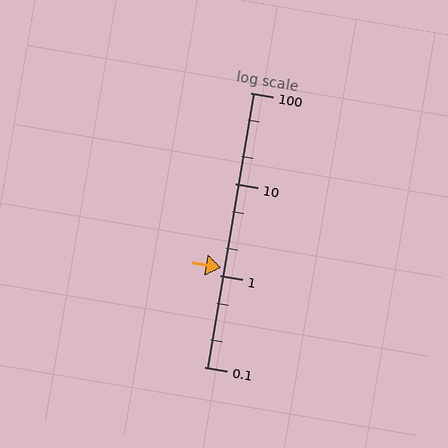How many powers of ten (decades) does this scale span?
The scale spans 3 decades, from 0.1 to 100.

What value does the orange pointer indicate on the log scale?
The pointer indicates approximately 1.2.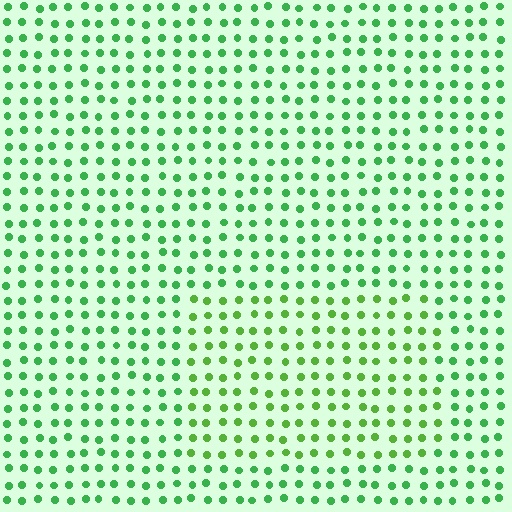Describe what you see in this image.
The image is filled with small green elements in a uniform arrangement. A rectangle-shaped region is visible where the elements are tinted to a slightly different hue, forming a subtle color boundary.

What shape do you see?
I see a rectangle.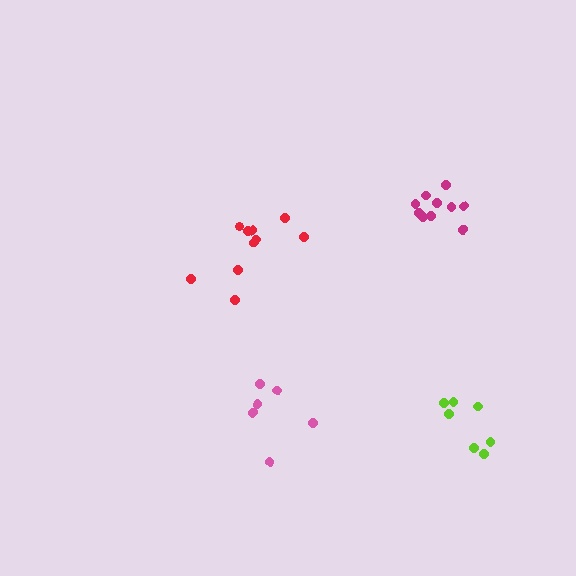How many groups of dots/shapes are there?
There are 4 groups.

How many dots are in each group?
Group 1: 7 dots, Group 2: 10 dots, Group 3: 10 dots, Group 4: 6 dots (33 total).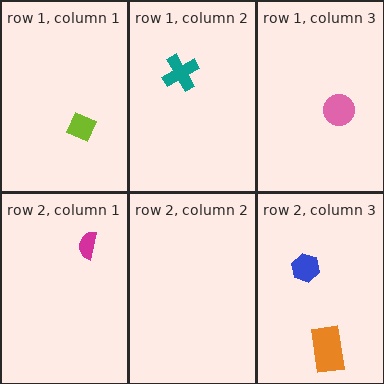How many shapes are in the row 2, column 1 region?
1.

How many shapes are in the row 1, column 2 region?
1.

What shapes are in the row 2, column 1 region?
The magenta semicircle.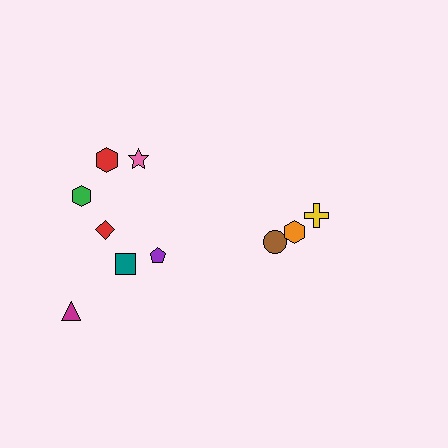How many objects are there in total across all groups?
There are 10 objects.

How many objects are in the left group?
There are 7 objects.